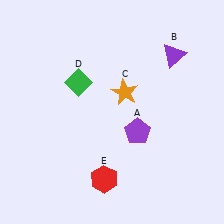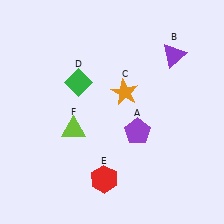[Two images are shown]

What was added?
A lime triangle (F) was added in Image 2.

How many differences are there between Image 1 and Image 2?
There is 1 difference between the two images.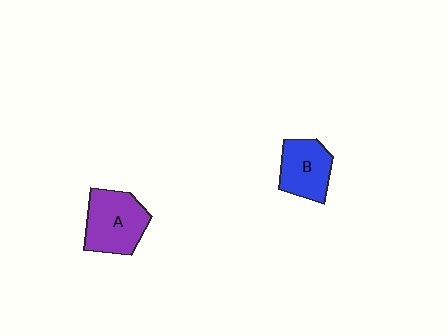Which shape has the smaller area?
Shape B (blue).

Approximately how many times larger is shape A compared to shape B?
Approximately 1.2 times.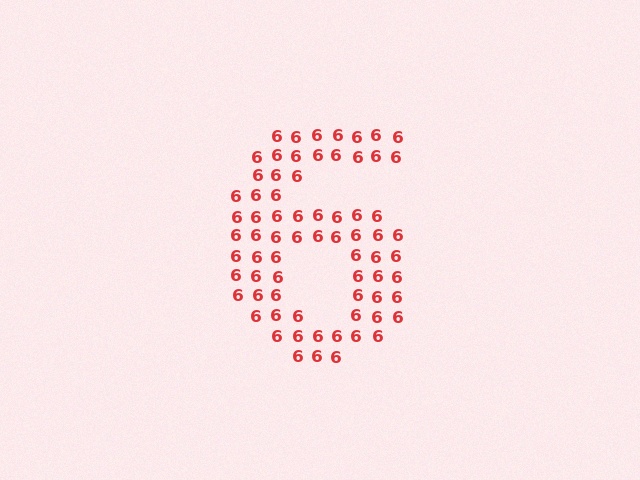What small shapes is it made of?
It is made of small digit 6's.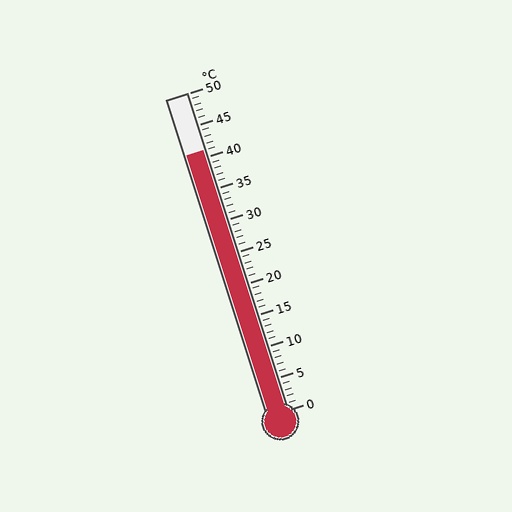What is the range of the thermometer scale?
The thermometer scale ranges from 0°C to 50°C.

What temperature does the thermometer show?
The thermometer shows approximately 41°C.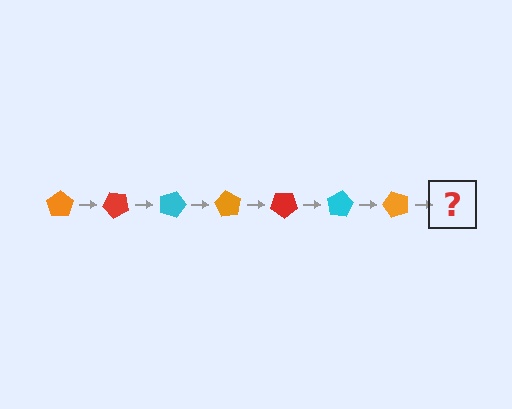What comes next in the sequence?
The next element should be a red pentagon, rotated 315 degrees from the start.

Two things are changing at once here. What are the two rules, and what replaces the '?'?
The two rules are that it rotates 45 degrees each step and the color cycles through orange, red, and cyan. The '?' should be a red pentagon, rotated 315 degrees from the start.